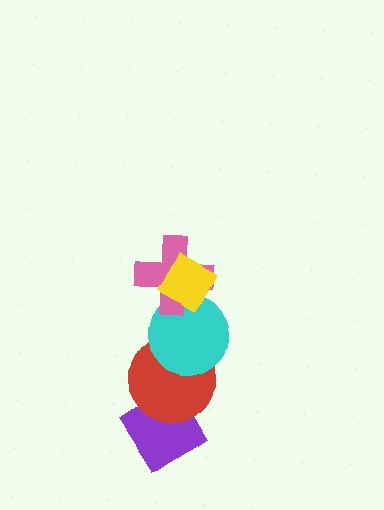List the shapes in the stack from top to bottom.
From top to bottom: the yellow diamond, the pink cross, the cyan circle, the red circle, the purple diamond.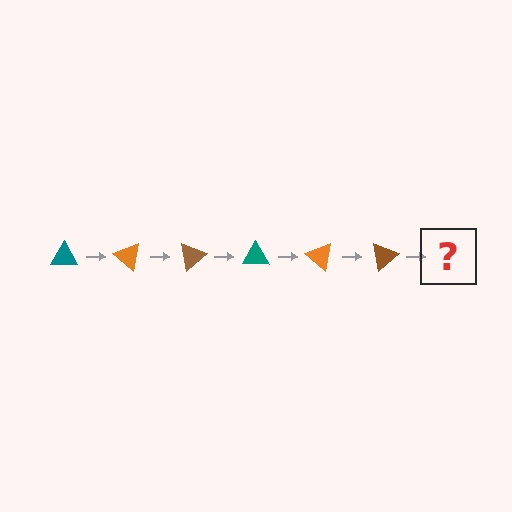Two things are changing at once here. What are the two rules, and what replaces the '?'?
The two rules are that it rotates 40 degrees each step and the color cycles through teal, orange, and brown. The '?' should be a teal triangle, rotated 240 degrees from the start.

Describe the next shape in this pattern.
It should be a teal triangle, rotated 240 degrees from the start.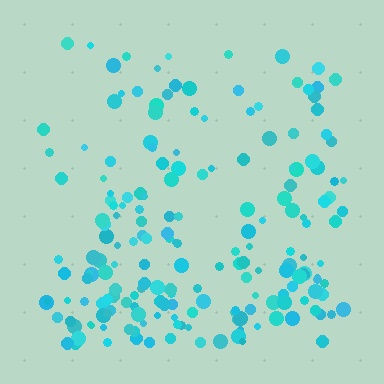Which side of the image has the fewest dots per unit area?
The top.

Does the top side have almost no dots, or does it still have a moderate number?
Still a moderate number, just noticeably fewer than the bottom.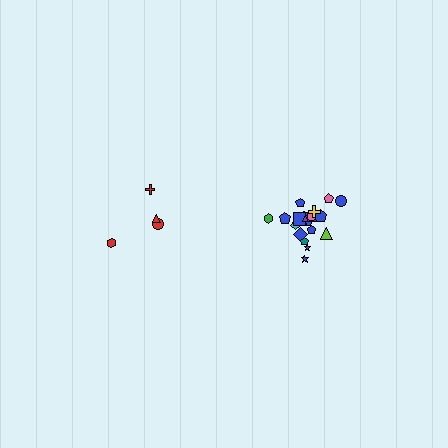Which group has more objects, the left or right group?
The right group.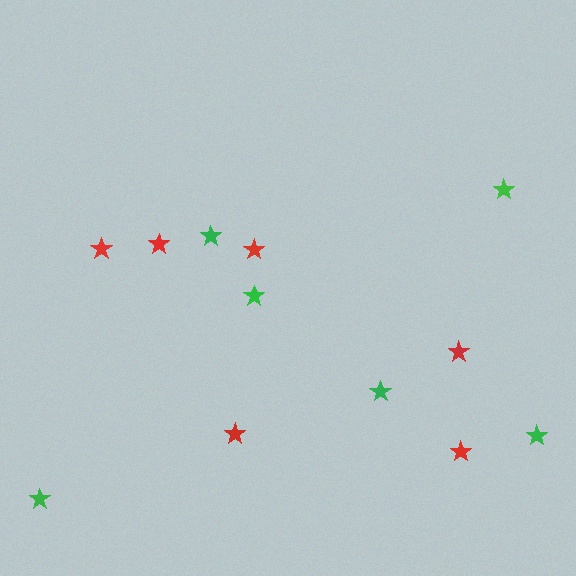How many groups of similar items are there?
There are 2 groups: one group of red stars (6) and one group of green stars (6).